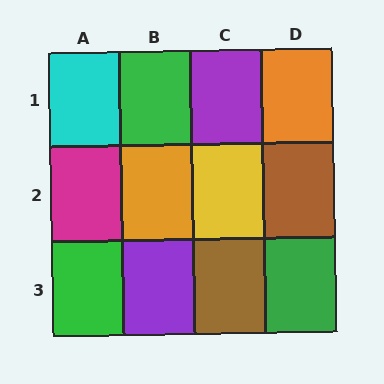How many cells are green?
3 cells are green.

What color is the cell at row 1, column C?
Purple.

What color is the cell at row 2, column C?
Yellow.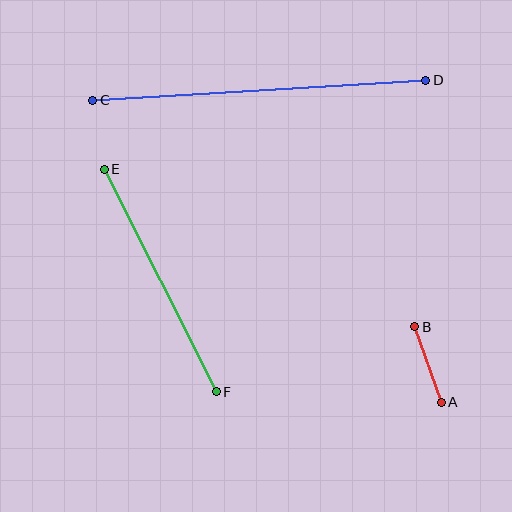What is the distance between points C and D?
The distance is approximately 334 pixels.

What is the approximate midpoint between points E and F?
The midpoint is at approximately (160, 280) pixels.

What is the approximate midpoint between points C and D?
The midpoint is at approximately (259, 90) pixels.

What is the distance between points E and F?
The distance is approximately 249 pixels.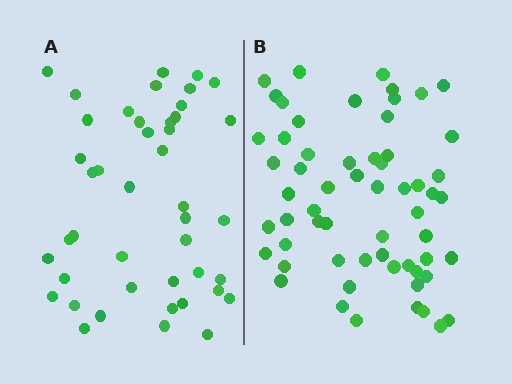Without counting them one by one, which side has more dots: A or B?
Region B (the right region) has more dots.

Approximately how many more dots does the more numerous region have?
Region B has approximately 15 more dots than region A.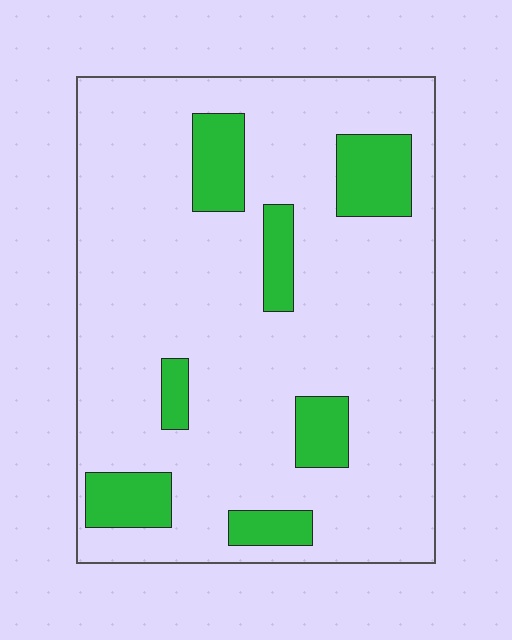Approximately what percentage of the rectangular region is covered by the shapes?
Approximately 15%.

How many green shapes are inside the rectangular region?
7.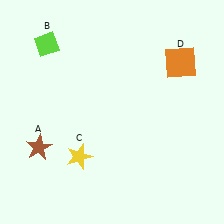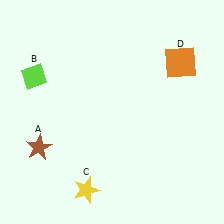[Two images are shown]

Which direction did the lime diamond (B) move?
The lime diamond (B) moved down.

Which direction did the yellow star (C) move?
The yellow star (C) moved down.